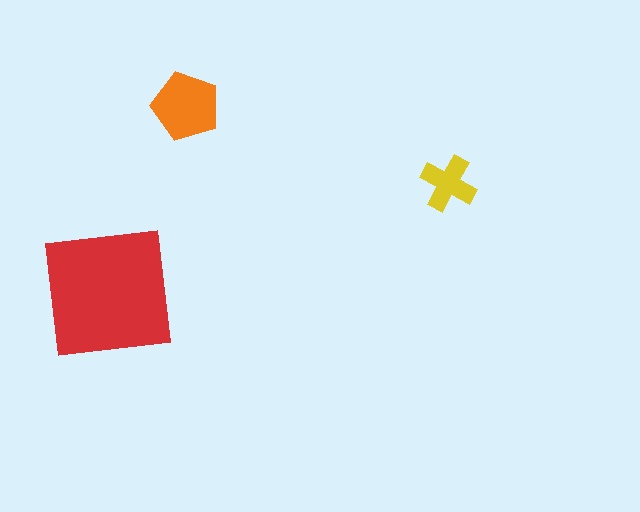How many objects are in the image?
There are 3 objects in the image.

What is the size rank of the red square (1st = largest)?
1st.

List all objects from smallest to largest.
The yellow cross, the orange pentagon, the red square.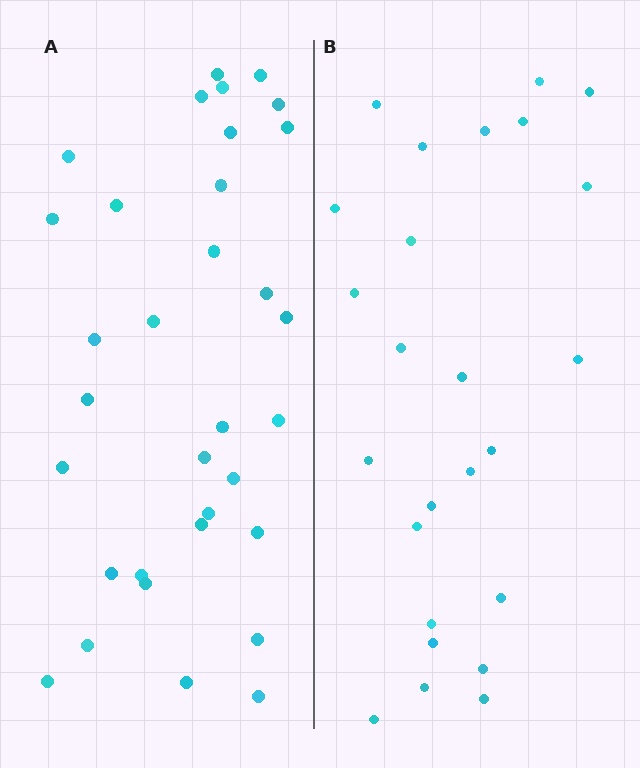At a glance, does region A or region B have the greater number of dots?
Region A (the left region) has more dots.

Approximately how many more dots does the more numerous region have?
Region A has roughly 8 or so more dots than region B.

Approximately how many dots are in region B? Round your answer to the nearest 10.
About 20 dots. (The exact count is 25, which rounds to 20.)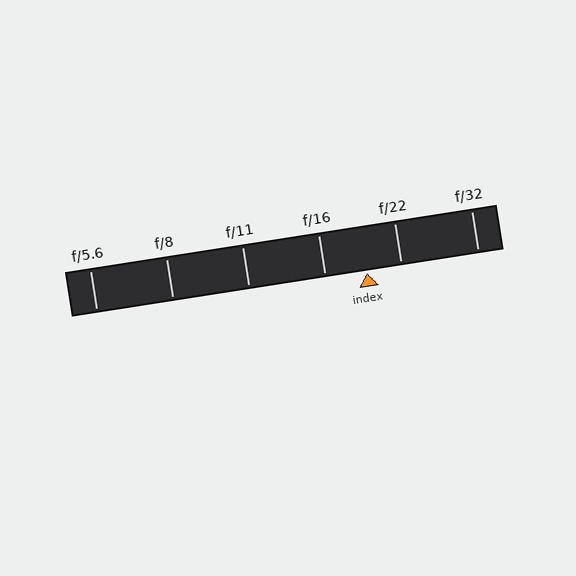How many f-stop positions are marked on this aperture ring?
There are 6 f-stop positions marked.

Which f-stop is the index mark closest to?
The index mark is closest to f/22.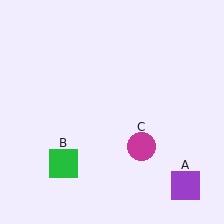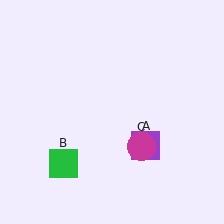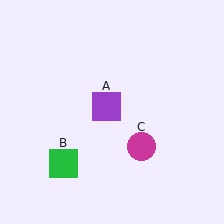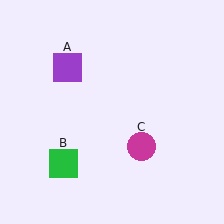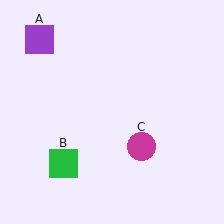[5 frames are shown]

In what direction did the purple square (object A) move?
The purple square (object A) moved up and to the left.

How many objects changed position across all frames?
1 object changed position: purple square (object A).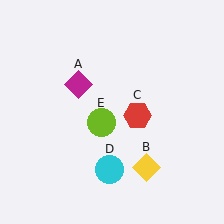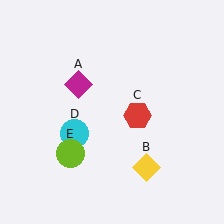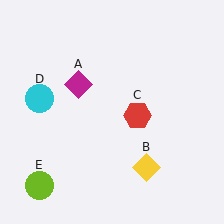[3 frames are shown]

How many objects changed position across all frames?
2 objects changed position: cyan circle (object D), lime circle (object E).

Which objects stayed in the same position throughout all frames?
Magenta diamond (object A) and yellow diamond (object B) and red hexagon (object C) remained stationary.